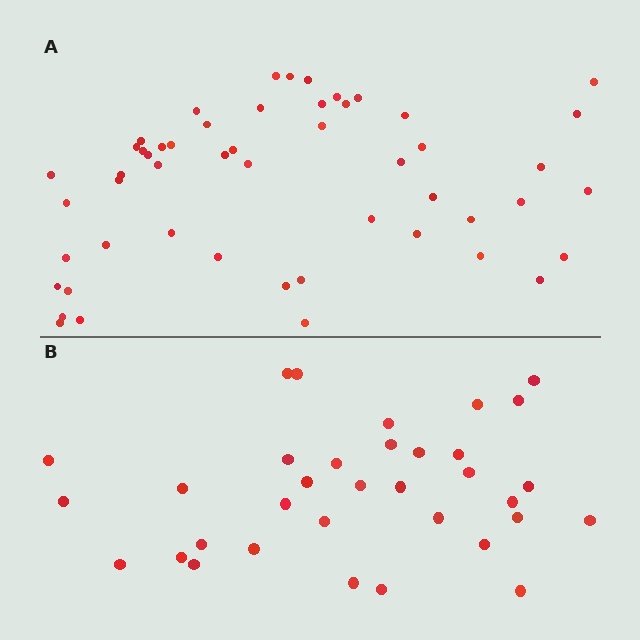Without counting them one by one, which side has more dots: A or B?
Region A (the top region) has more dots.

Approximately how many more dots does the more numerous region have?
Region A has approximately 20 more dots than region B.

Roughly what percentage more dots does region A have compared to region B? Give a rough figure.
About 55% more.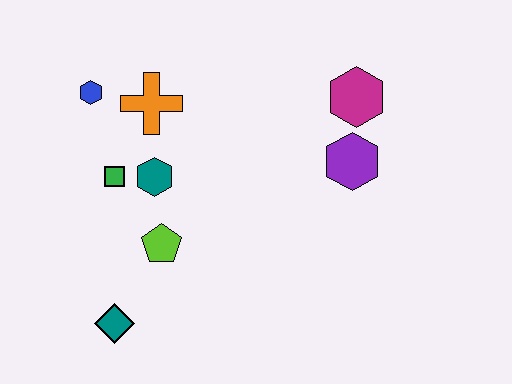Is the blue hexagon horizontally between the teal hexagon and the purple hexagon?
No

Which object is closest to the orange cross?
The blue hexagon is closest to the orange cross.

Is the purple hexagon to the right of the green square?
Yes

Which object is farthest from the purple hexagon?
The teal diamond is farthest from the purple hexagon.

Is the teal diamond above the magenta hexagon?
No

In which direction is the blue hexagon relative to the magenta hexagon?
The blue hexagon is to the left of the magenta hexagon.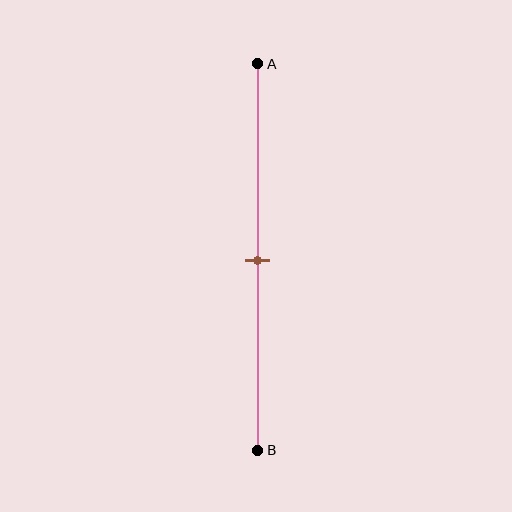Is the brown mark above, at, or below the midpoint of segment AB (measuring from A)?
The brown mark is approximately at the midpoint of segment AB.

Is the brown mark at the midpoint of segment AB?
Yes, the mark is approximately at the midpoint.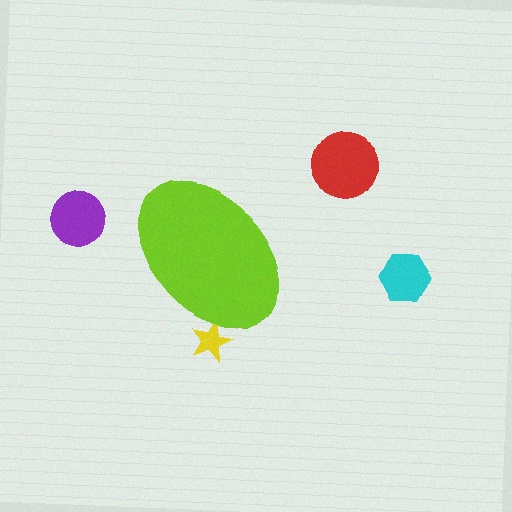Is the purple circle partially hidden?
No, the purple circle is fully visible.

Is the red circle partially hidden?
No, the red circle is fully visible.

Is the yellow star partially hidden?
Yes, the yellow star is partially hidden behind the lime ellipse.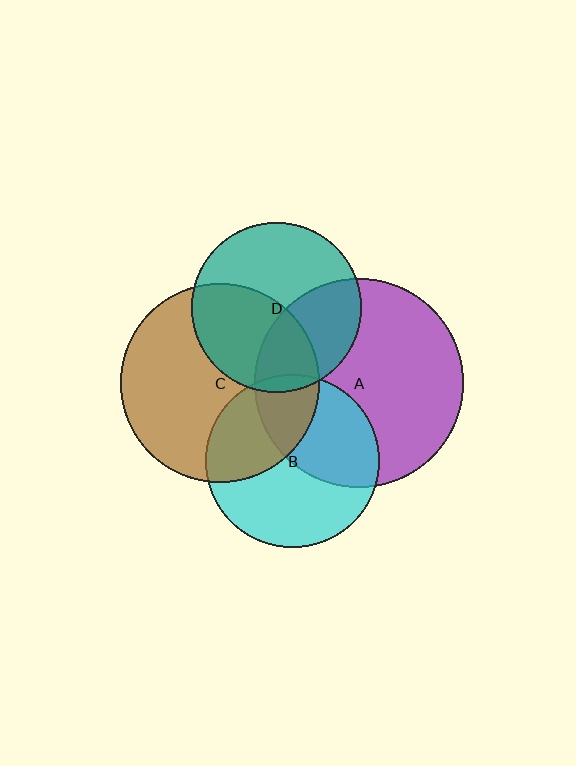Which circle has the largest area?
Circle A (purple).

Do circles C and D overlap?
Yes.